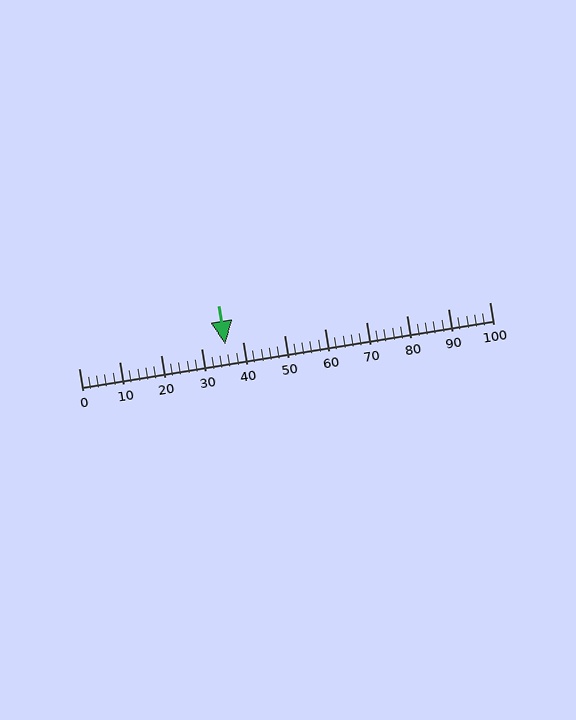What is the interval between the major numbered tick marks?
The major tick marks are spaced 10 units apart.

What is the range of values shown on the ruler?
The ruler shows values from 0 to 100.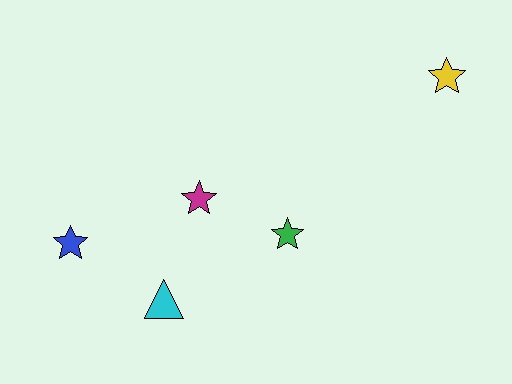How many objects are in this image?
There are 5 objects.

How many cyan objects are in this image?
There is 1 cyan object.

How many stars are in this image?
There are 4 stars.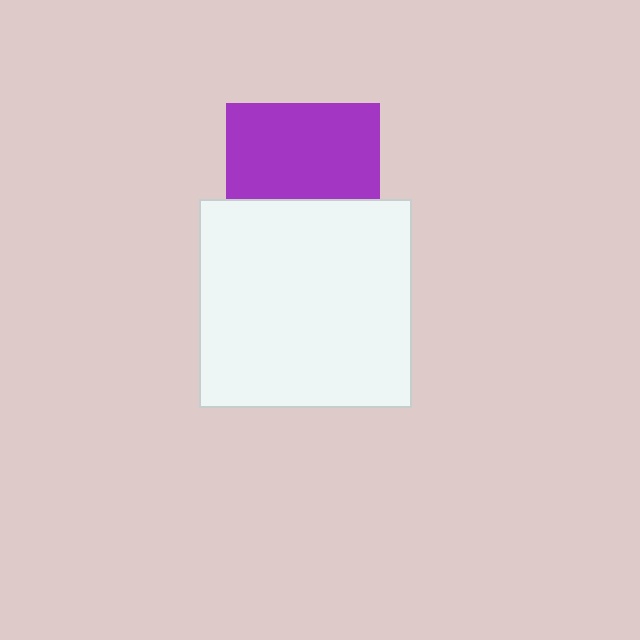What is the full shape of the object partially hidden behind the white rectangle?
The partially hidden object is a purple square.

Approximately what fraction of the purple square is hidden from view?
Roughly 38% of the purple square is hidden behind the white rectangle.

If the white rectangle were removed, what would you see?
You would see the complete purple square.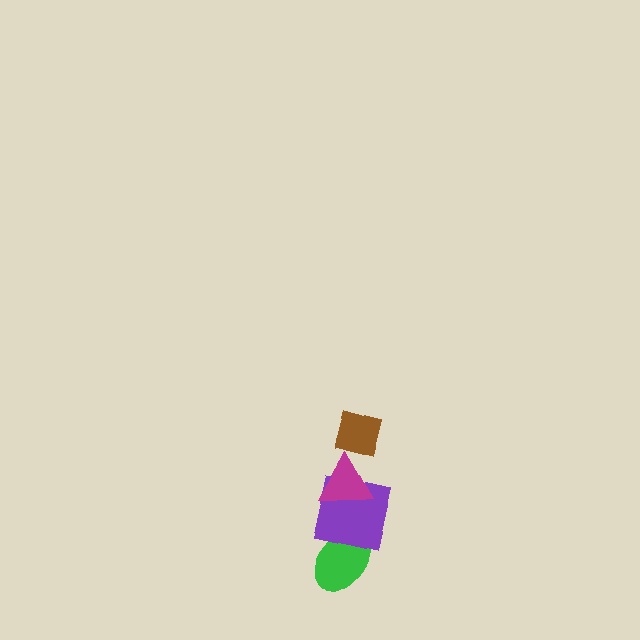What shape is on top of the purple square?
The magenta triangle is on top of the purple square.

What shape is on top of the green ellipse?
The purple square is on top of the green ellipse.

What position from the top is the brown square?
The brown square is 1st from the top.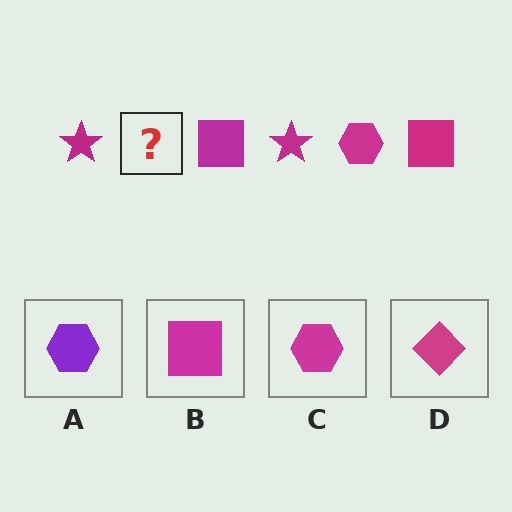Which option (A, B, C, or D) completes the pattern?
C.